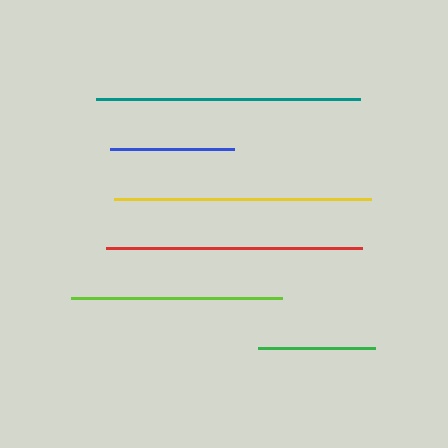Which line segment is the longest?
The teal line is the longest at approximately 265 pixels.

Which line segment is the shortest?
The green line is the shortest at approximately 118 pixels.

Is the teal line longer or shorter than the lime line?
The teal line is longer than the lime line.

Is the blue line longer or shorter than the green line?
The blue line is longer than the green line.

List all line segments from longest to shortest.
From longest to shortest: teal, yellow, red, lime, blue, green.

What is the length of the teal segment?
The teal segment is approximately 265 pixels long.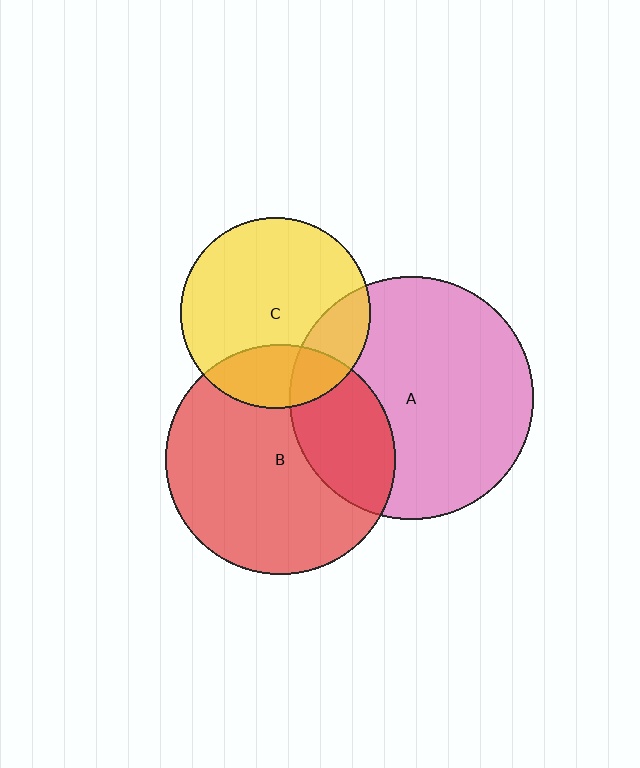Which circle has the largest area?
Circle A (pink).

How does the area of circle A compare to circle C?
Approximately 1.6 times.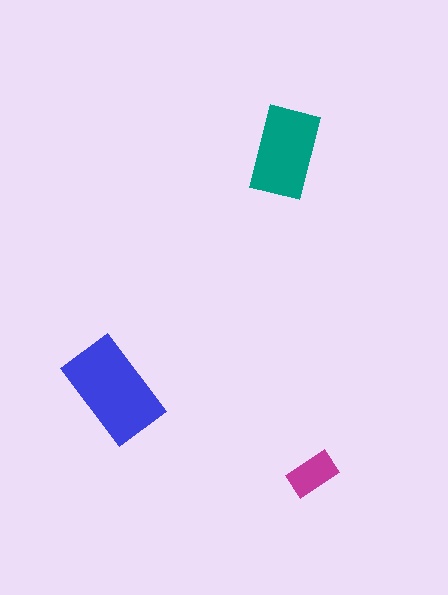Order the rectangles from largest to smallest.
the blue one, the teal one, the magenta one.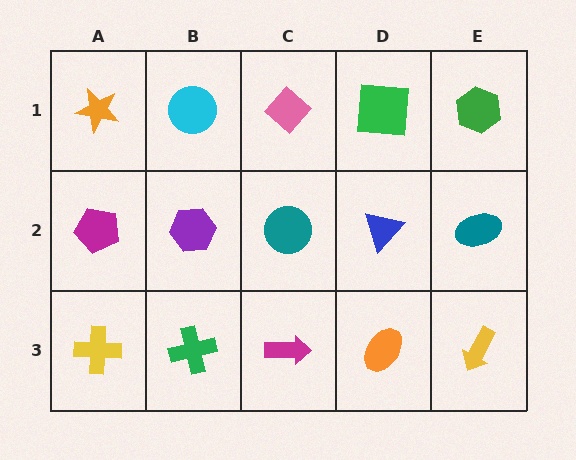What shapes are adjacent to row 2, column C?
A pink diamond (row 1, column C), a magenta arrow (row 3, column C), a purple hexagon (row 2, column B), a blue triangle (row 2, column D).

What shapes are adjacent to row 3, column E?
A teal ellipse (row 2, column E), an orange ellipse (row 3, column D).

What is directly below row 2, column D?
An orange ellipse.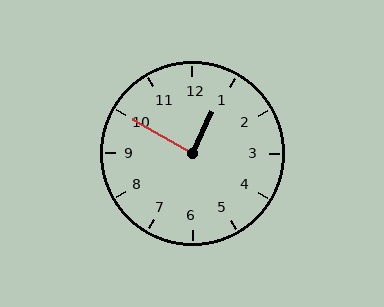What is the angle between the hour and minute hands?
Approximately 85 degrees.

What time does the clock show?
12:50.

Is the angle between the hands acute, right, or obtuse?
It is right.